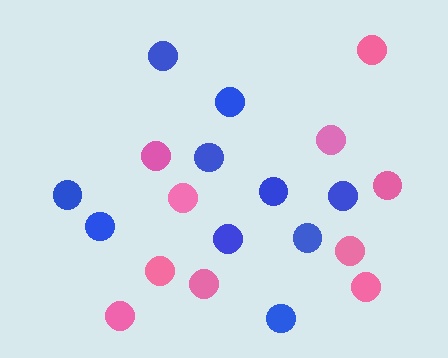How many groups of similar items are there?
There are 2 groups: one group of pink circles (10) and one group of blue circles (10).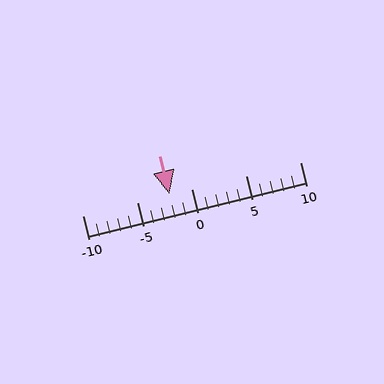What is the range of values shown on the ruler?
The ruler shows values from -10 to 10.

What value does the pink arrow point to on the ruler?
The pink arrow points to approximately -2.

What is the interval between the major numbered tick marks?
The major tick marks are spaced 5 units apart.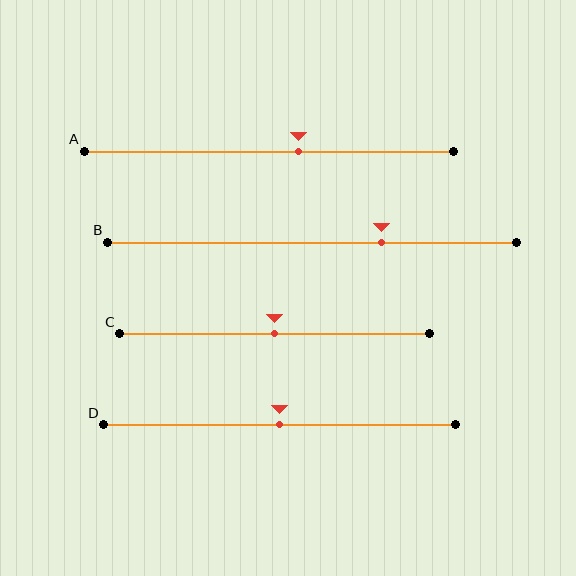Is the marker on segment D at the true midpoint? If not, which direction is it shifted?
Yes, the marker on segment D is at the true midpoint.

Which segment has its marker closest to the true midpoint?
Segment C has its marker closest to the true midpoint.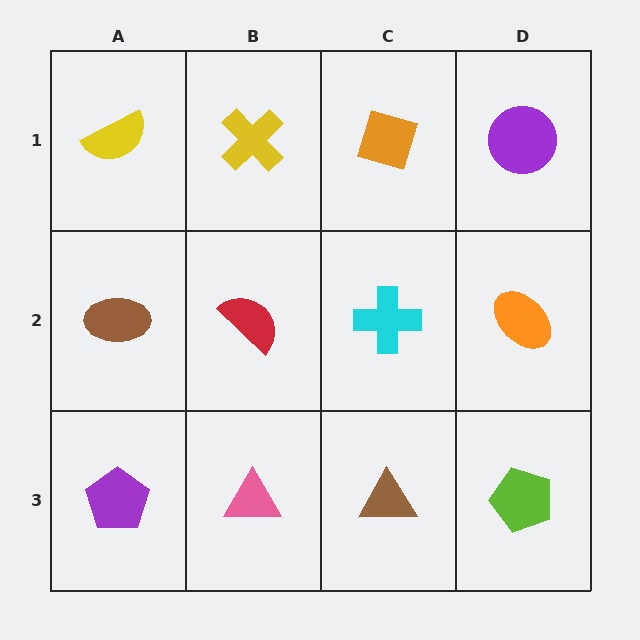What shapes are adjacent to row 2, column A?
A yellow semicircle (row 1, column A), a purple pentagon (row 3, column A), a red semicircle (row 2, column B).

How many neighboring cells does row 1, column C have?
3.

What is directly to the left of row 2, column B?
A brown ellipse.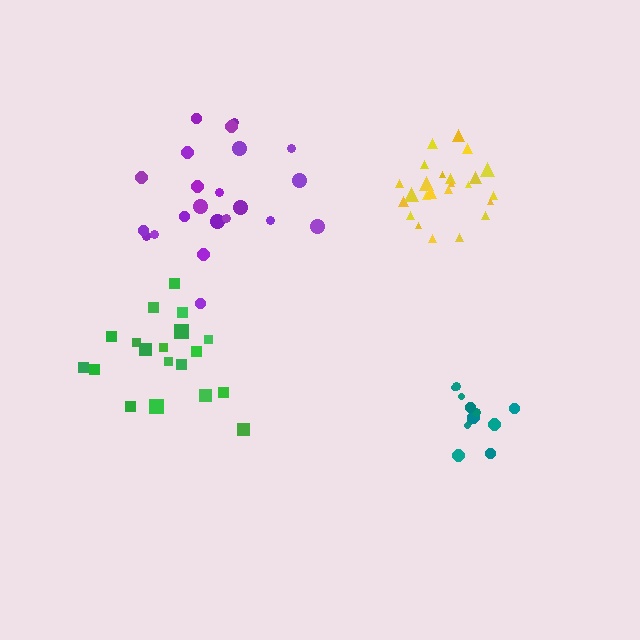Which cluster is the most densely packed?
Teal.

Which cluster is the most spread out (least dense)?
Purple.